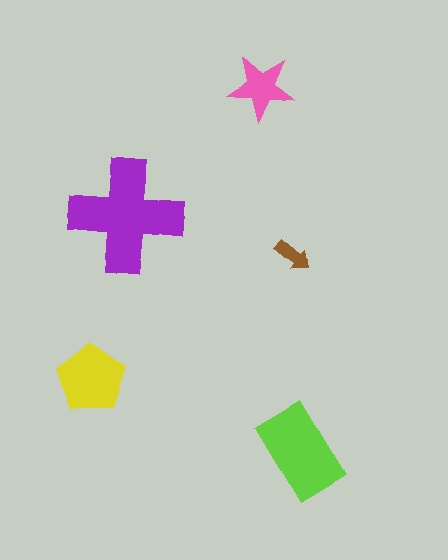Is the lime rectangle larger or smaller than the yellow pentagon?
Larger.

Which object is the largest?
The purple cross.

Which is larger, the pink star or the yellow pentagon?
The yellow pentagon.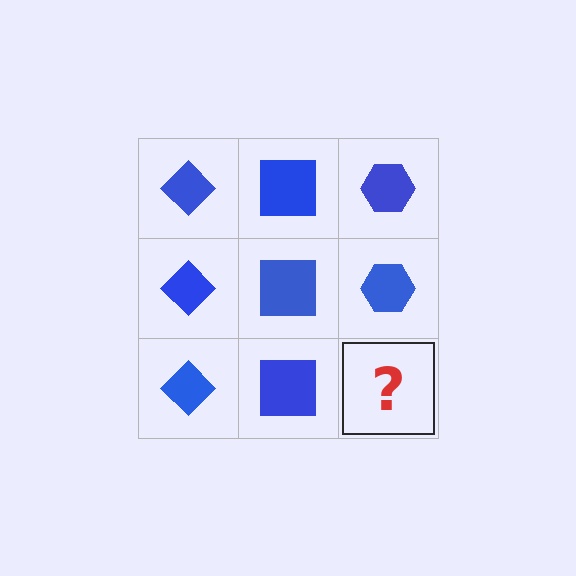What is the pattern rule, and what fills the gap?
The rule is that each column has a consistent shape. The gap should be filled with a blue hexagon.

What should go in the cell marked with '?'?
The missing cell should contain a blue hexagon.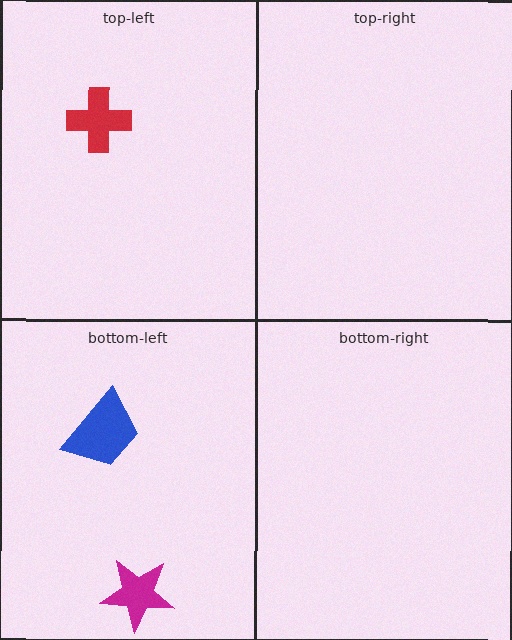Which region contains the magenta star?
The bottom-left region.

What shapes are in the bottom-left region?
The magenta star, the blue trapezoid.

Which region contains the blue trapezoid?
The bottom-left region.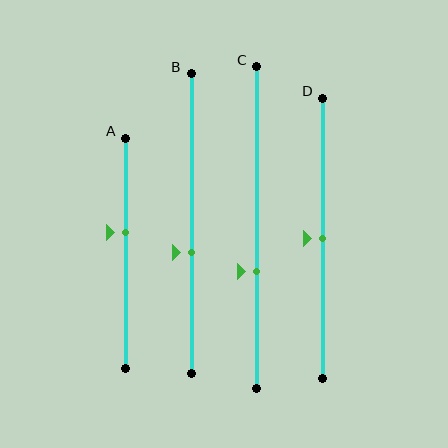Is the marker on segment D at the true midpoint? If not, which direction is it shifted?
Yes, the marker on segment D is at the true midpoint.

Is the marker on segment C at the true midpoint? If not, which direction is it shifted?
No, the marker on segment C is shifted downward by about 14% of the segment length.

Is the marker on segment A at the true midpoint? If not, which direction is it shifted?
No, the marker on segment A is shifted upward by about 9% of the segment length.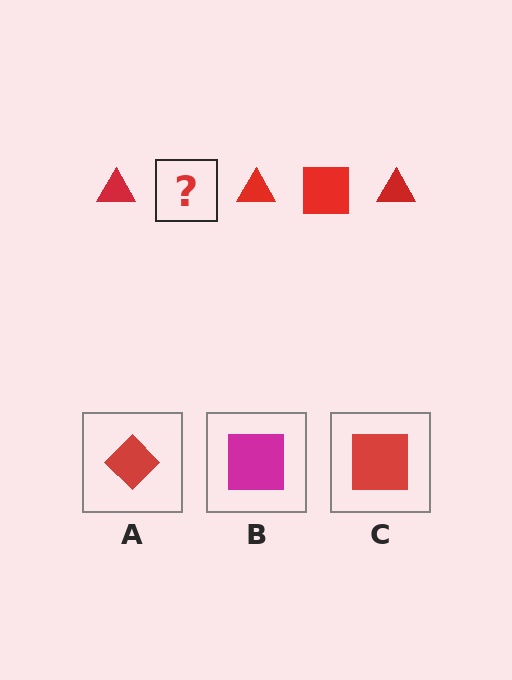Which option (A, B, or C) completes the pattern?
C.